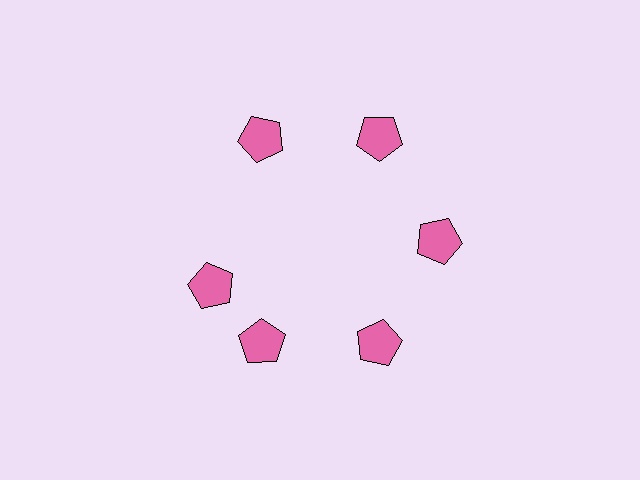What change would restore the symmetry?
The symmetry would be restored by rotating it back into even spacing with its neighbors so that all 6 pentagons sit at equal angles and equal distance from the center.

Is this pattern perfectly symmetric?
No. The 6 pink pentagons are arranged in a ring, but one element near the 9 o'clock position is rotated out of alignment along the ring, breaking the 6-fold rotational symmetry.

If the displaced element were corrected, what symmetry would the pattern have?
It would have 6-fold rotational symmetry — the pattern would map onto itself every 60 degrees.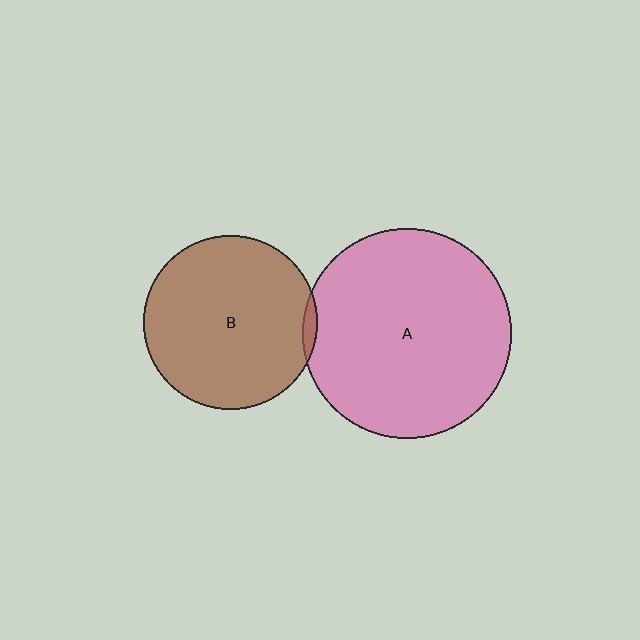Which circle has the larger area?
Circle A (pink).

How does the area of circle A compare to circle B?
Approximately 1.5 times.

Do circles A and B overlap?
Yes.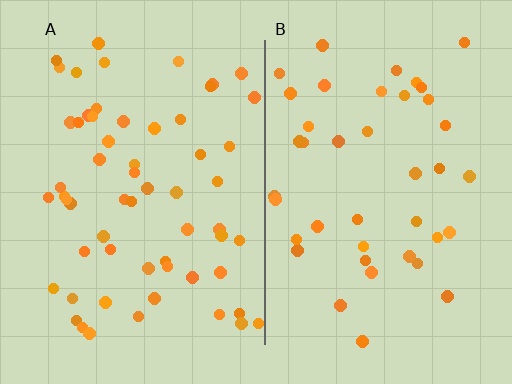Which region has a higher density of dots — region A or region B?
A (the left).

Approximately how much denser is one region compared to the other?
Approximately 1.4× — region A over region B.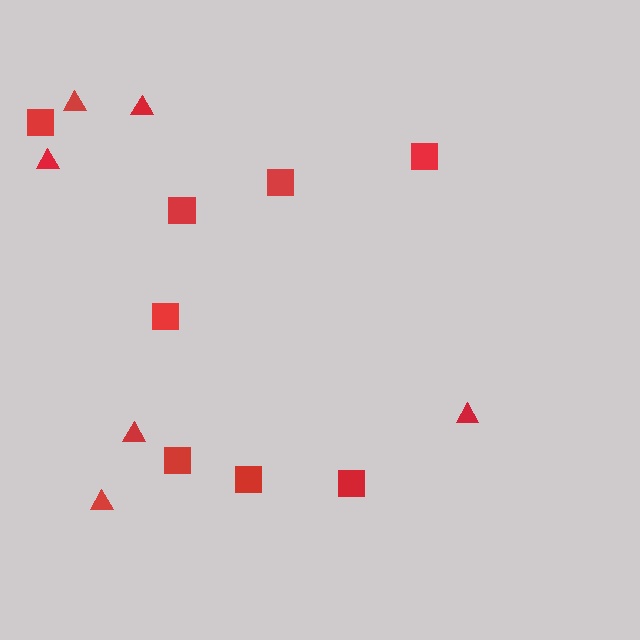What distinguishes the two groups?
There are 2 groups: one group of triangles (6) and one group of squares (8).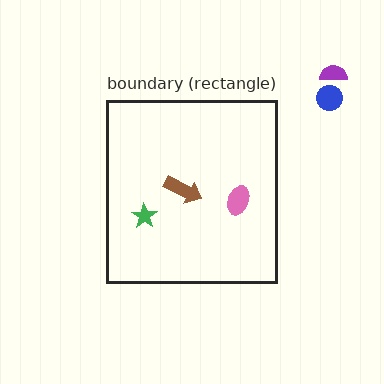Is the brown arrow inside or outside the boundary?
Inside.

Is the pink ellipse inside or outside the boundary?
Inside.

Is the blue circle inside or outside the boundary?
Outside.